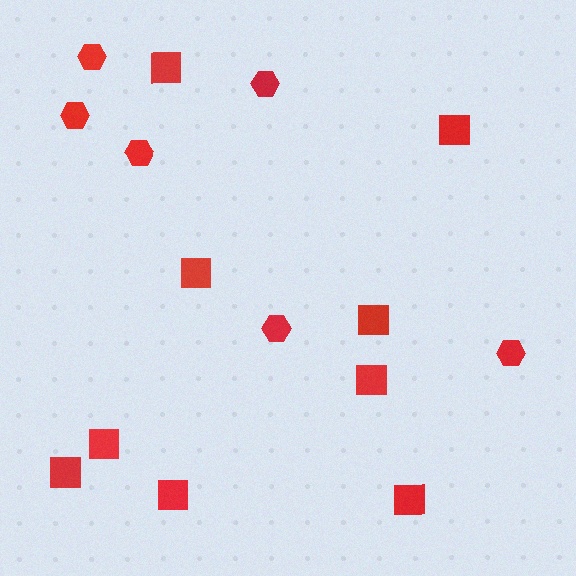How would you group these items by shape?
There are 2 groups: one group of hexagons (6) and one group of squares (9).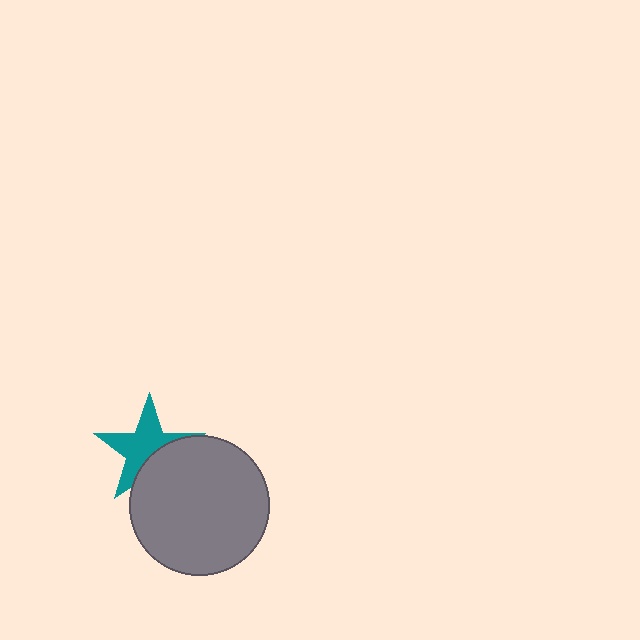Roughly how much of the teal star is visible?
About half of it is visible (roughly 62%).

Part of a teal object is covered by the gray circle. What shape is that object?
It is a star.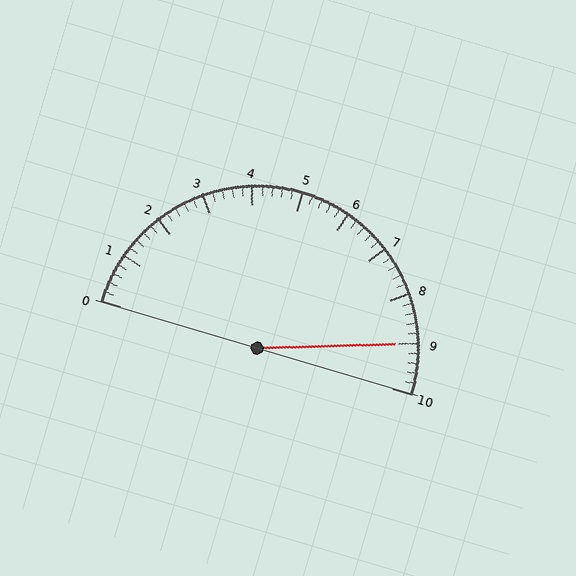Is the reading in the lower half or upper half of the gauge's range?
The reading is in the upper half of the range (0 to 10).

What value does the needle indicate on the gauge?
The needle indicates approximately 9.0.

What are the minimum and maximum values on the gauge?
The gauge ranges from 0 to 10.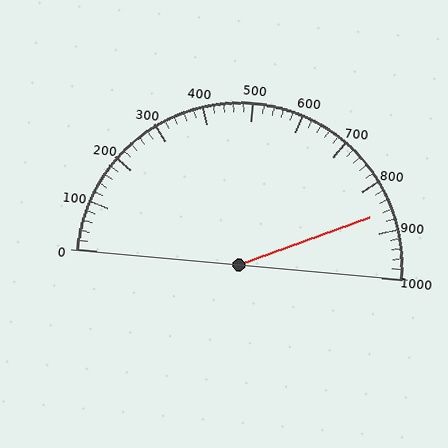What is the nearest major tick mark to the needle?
The nearest major tick mark is 900.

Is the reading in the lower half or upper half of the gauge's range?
The reading is in the upper half of the range (0 to 1000).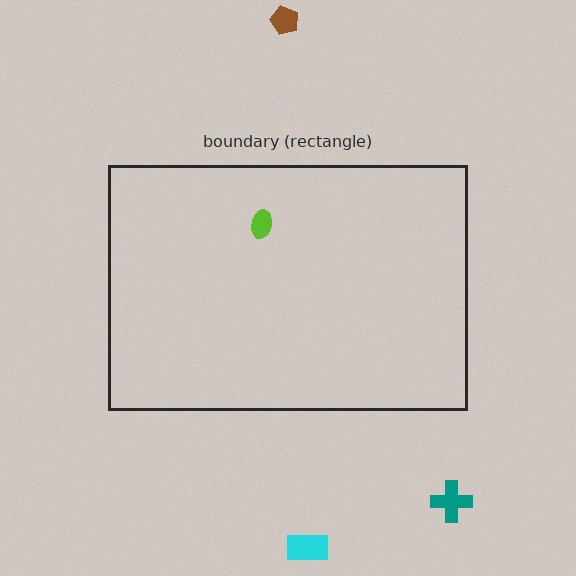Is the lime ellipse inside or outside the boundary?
Inside.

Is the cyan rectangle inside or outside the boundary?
Outside.